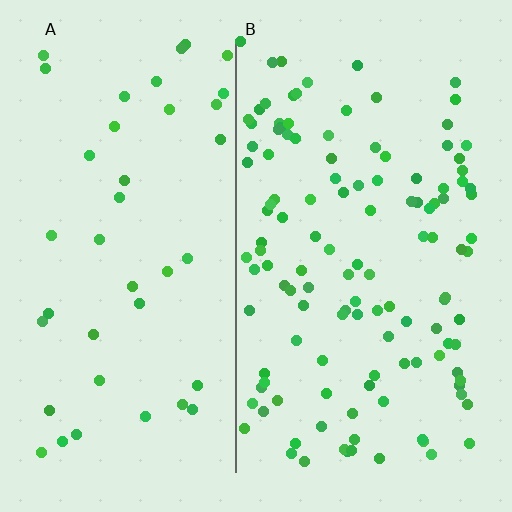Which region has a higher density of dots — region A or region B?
B (the right).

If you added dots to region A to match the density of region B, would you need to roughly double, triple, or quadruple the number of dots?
Approximately triple.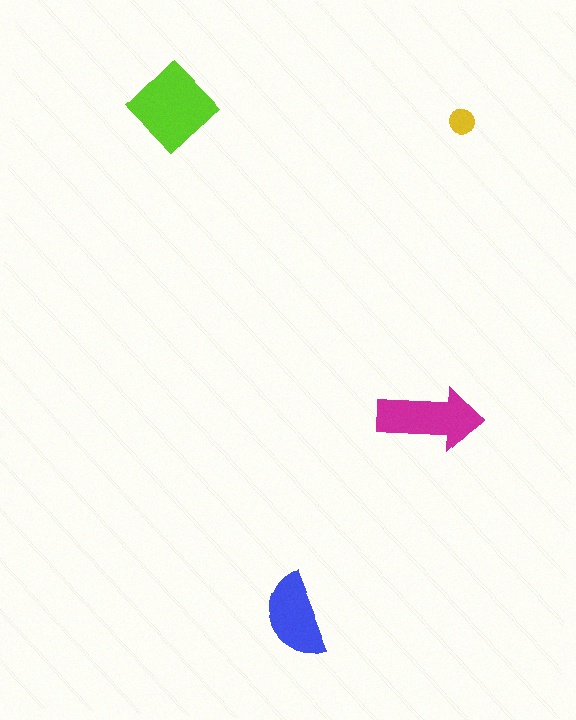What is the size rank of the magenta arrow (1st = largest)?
2nd.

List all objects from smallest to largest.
The yellow circle, the blue semicircle, the magenta arrow, the lime diamond.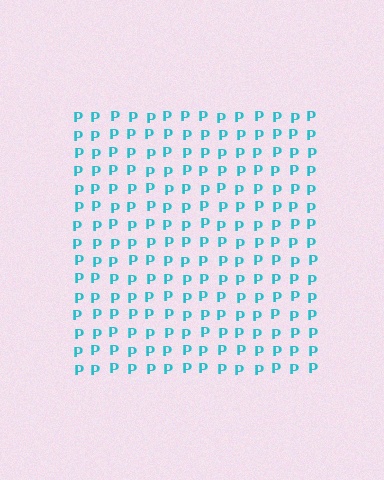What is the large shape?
The large shape is a square.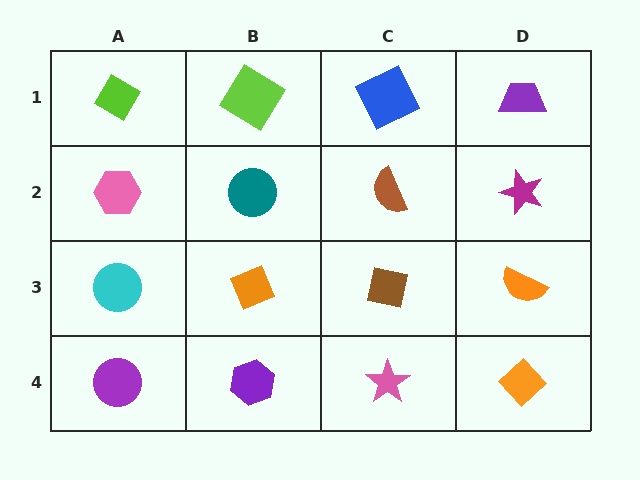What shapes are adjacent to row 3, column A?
A pink hexagon (row 2, column A), a purple circle (row 4, column A), an orange diamond (row 3, column B).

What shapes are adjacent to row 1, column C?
A brown semicircle (row 2, column C), a lime diamond (row 1, column B), a purple trapezoid (row 1, column D).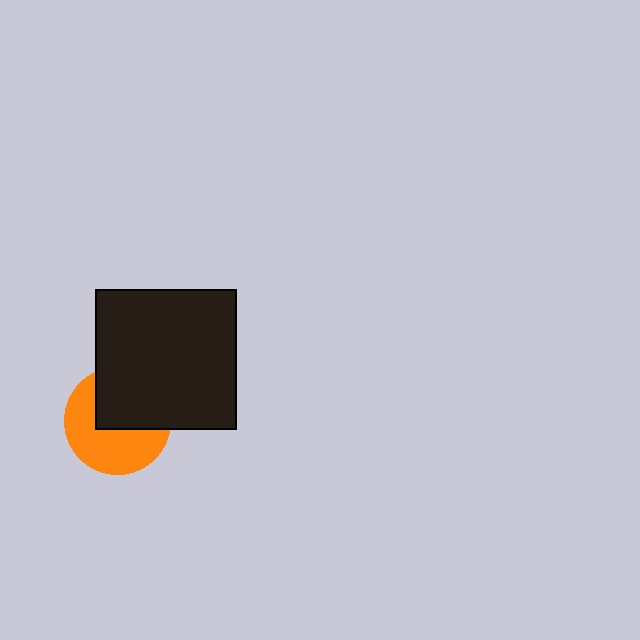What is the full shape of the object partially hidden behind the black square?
The partially hidden object is an orange circle.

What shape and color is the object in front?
The object in front is a black square.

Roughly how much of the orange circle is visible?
About half of it is visible (roughly 55%).